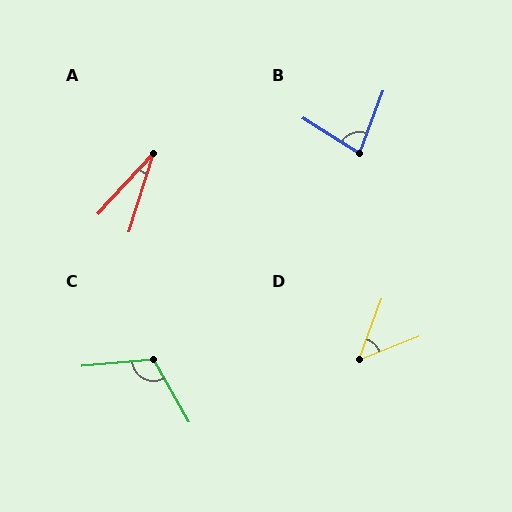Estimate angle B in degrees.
Approximately 78 degrees.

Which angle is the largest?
C, at approximately 114 degrees.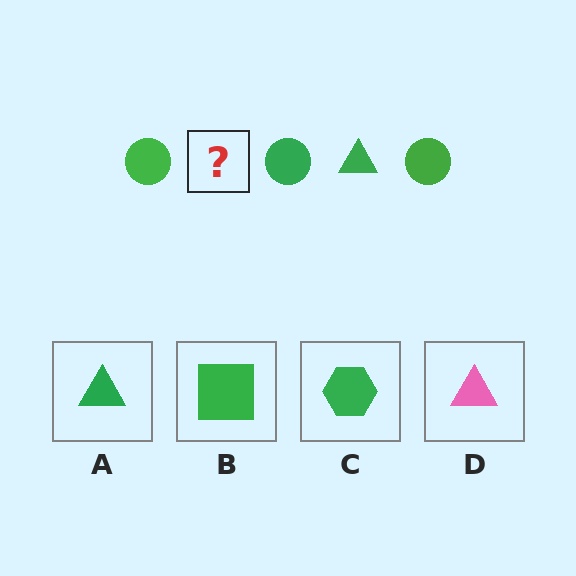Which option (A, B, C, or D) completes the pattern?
A.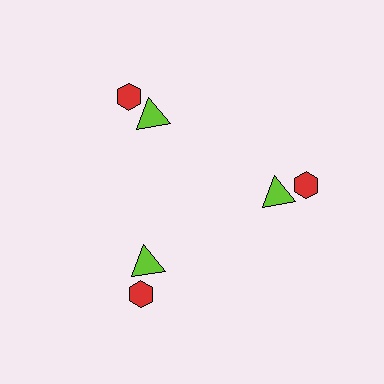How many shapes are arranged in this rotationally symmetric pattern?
There are 6 shapes, arranged in 3 groups of 2.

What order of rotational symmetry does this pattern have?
This pattern has 3-fold rotational symmetry.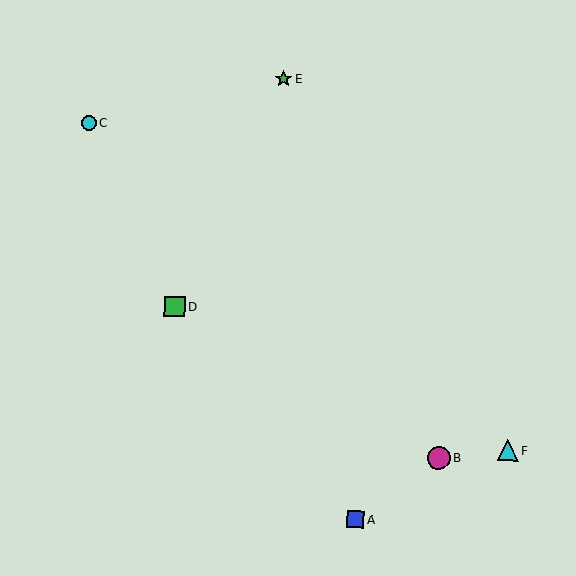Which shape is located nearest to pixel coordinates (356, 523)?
The blue square (labeled A) at (355, 519) is nearest to that location.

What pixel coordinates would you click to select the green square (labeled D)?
Click at (175, 306) to select the green square D.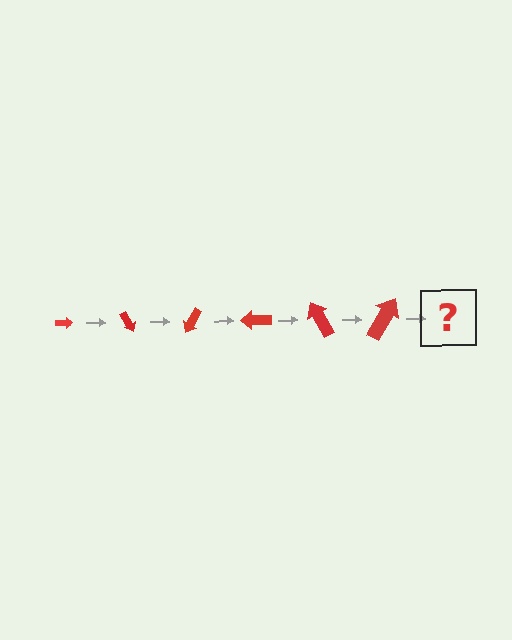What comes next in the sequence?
The next element should be an arrow, larger than the previous one and rotated 360 degrees from the start.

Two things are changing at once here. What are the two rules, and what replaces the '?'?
The two rules are that the arrow grows larger each step and it rotates 60 degrees each step. The '?' should be an arrow, larger than the previous one and rotated 360 degrees from the start.